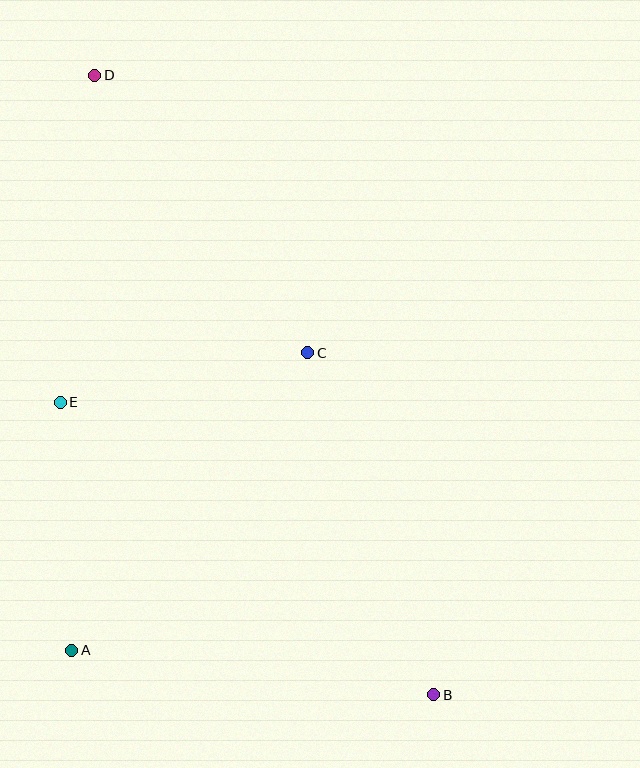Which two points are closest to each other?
Points A and E are closest to each other.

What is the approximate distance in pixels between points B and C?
The distance between B and C is approximately 365 pixels.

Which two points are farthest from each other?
Points B and D are farthest from each other.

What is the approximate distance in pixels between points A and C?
The distance between A and C is approximately 380 pixels.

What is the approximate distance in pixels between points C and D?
The distance between C and D is approximately 350 pixels.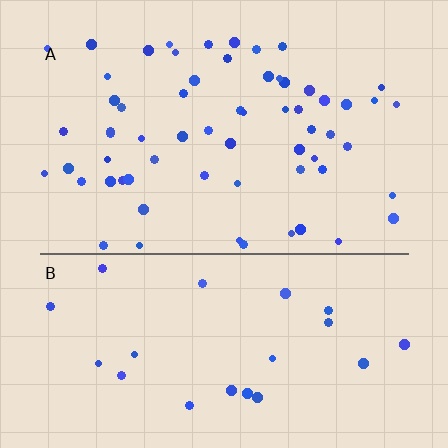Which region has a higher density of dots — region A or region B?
A (the top).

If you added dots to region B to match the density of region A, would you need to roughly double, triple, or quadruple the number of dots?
Approximately triple.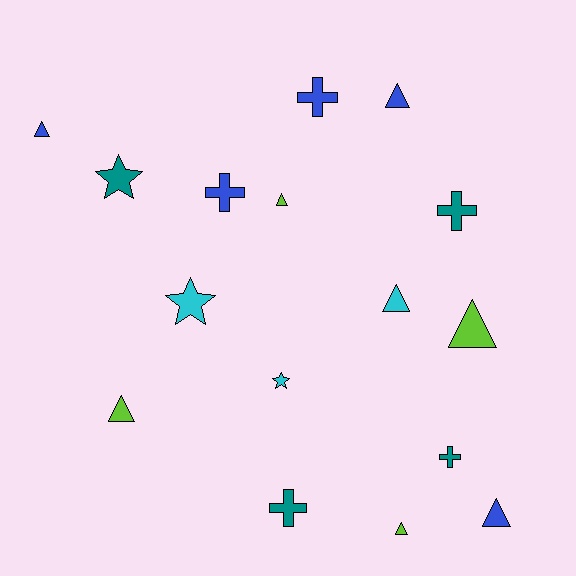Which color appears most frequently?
Blue, with 5 objects.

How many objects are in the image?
There are 16 objects.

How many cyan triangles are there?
There is 1 cyan triangle.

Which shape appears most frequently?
Triangle, with 8 objects.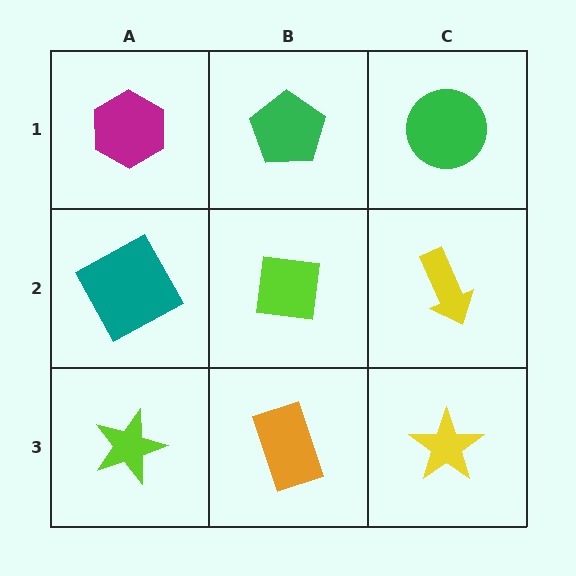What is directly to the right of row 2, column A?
A lime square.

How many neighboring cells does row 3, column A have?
2.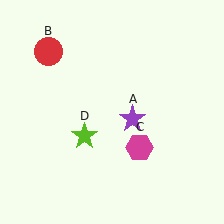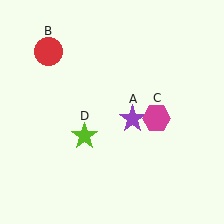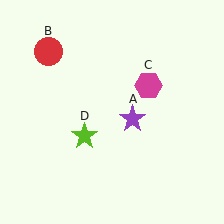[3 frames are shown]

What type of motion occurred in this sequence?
The magenta hexagon (object C) rotated counterclockwise around the center of the scene.